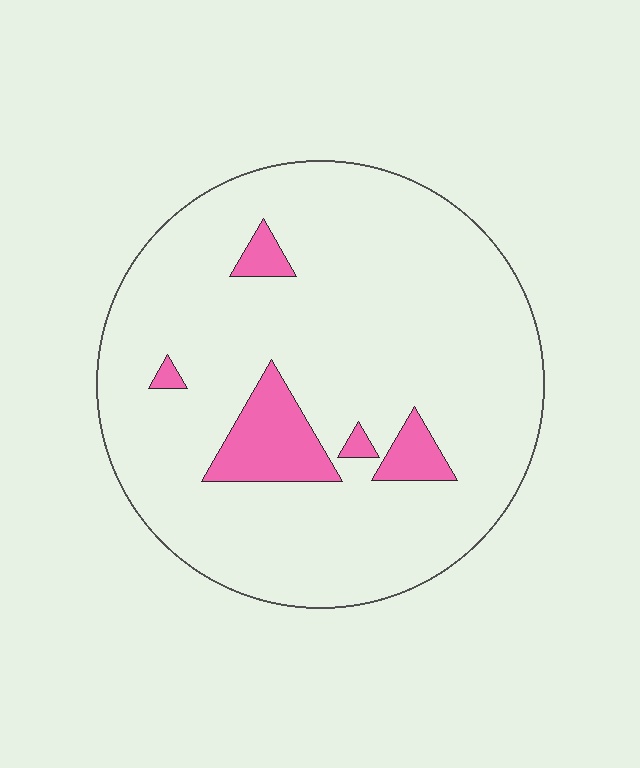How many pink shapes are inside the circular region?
5.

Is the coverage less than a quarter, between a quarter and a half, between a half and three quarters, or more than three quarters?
Less than a quarter.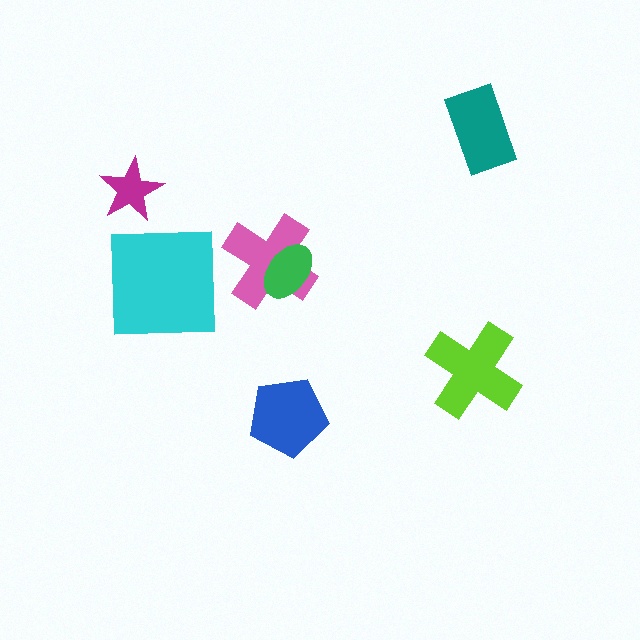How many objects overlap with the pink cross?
1 object overlaps with the pink cross.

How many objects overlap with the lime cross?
0 objects overlap with the lime cross.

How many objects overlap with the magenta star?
0 objects overlap with the magenta star.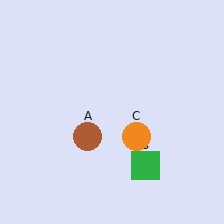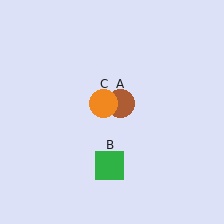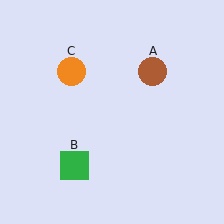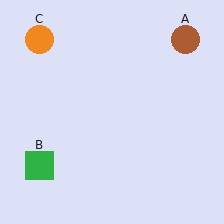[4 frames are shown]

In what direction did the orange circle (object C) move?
The orange circle (object C) moved up and to the left.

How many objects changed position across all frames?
3 objects changed position: brown circle (object A), green square (object B), orange circle (object C).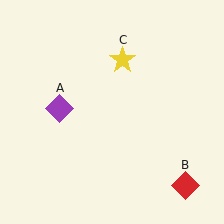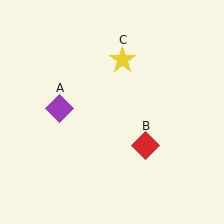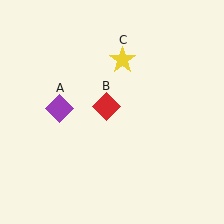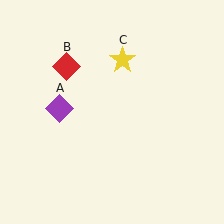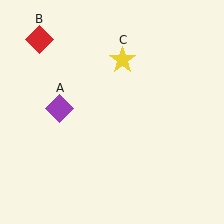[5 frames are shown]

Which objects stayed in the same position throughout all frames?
Purple diamond (object A) and yellow star (object C) remained stationary.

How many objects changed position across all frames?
1 object changed position: red diamond (object B).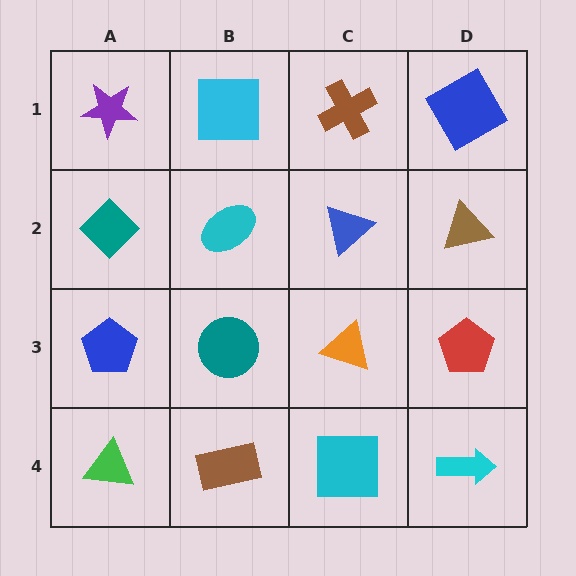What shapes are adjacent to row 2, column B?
A cyan square (row 1, column B), a teal circle (row 3, column B), a teal diamond (row 2, column A), a blue triangle (row 2, column C).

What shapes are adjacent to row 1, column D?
A brown triangle (row 2, column D), a brown cross (row 1, column C).